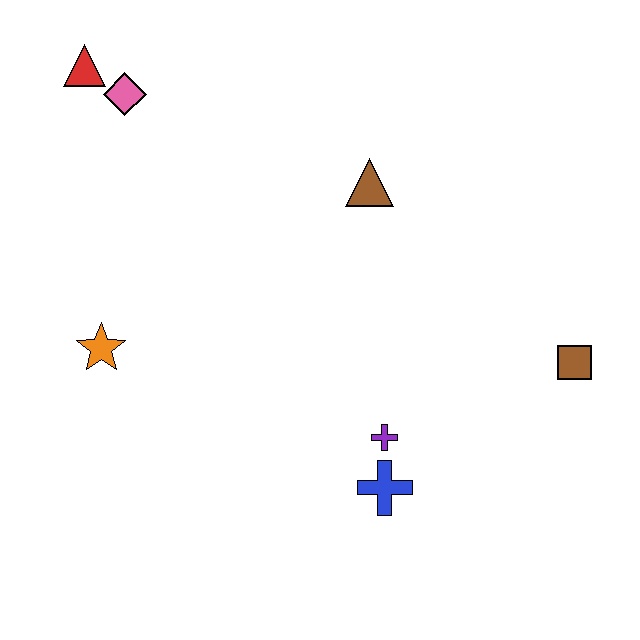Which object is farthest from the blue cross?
The red triangle is farthest from the blue cross.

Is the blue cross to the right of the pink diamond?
Yes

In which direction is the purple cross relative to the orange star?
The purple cross is to the right of the orange star.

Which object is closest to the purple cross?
The blue cross is closest to the purple cross.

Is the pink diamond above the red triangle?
No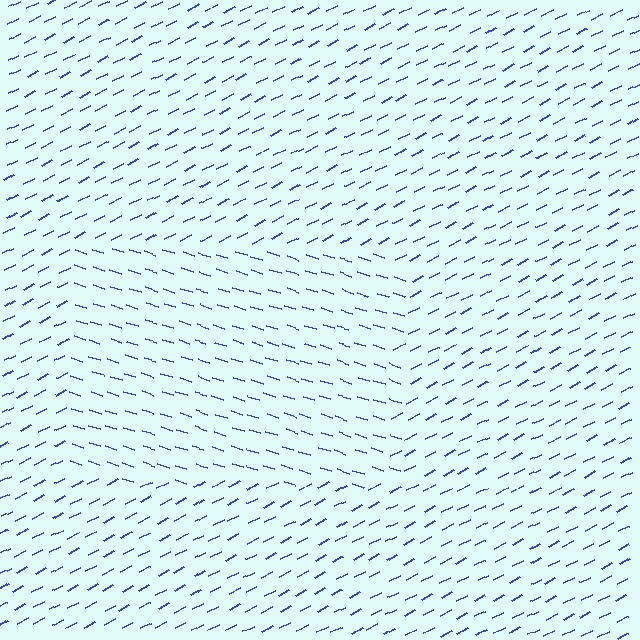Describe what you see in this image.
The image is filled with small blue line segments. A rectangle region in the image has lines oriented differently from the surrounding lines, creating a visible texture boundary.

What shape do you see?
I see a rectangle.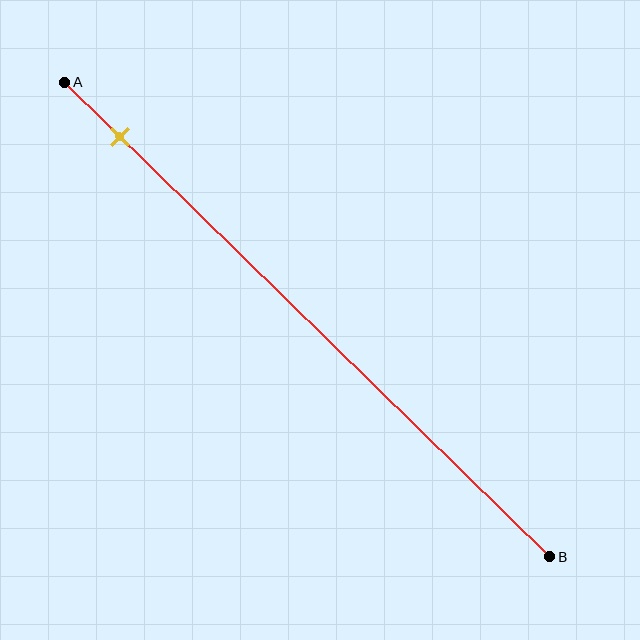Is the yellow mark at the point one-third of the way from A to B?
No, the mark is at about 10% from A, not at the 33% one-third point.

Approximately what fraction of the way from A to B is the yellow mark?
The yellow mark is approximately 10% of the way from A to B.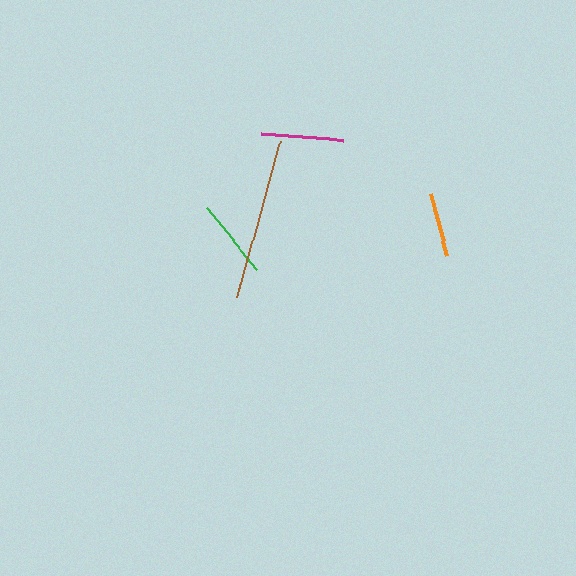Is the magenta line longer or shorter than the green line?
The magenta line is longer than the green line.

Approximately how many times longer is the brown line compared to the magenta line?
The brown line is approximately 2.0 times the length of the magenta line.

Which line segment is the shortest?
The orange line is the shortest at approximately 63 pixels.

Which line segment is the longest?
The brown line is the longest at approximately 163 pixels.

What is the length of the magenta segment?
The magenta segment is approximately 82 pixels long.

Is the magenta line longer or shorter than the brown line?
The brown line is longer than the magenta line.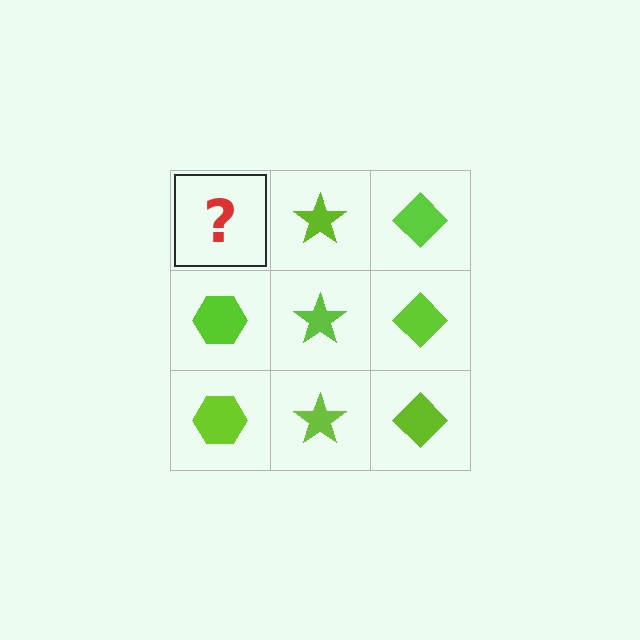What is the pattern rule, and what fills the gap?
The rule is that each column has a consistent shape. The gap should be filled with a lime hexagon.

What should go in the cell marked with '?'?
The missing cell should contain a lime hexagon.